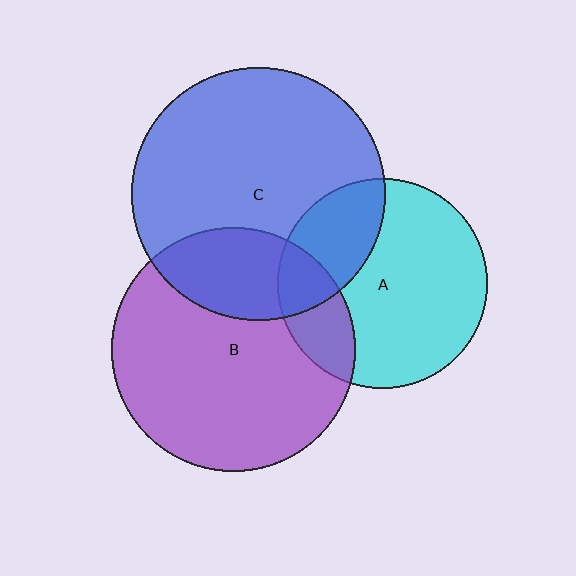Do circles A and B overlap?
Yes.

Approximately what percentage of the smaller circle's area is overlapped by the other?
Approximately 20%.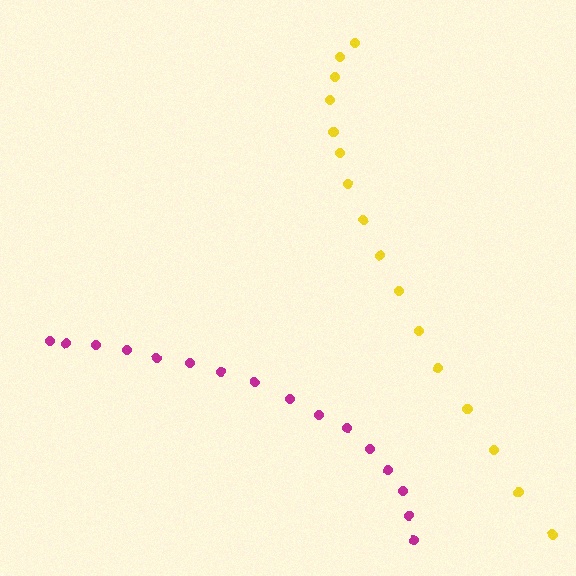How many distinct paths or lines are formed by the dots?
There are 2 distinct paths.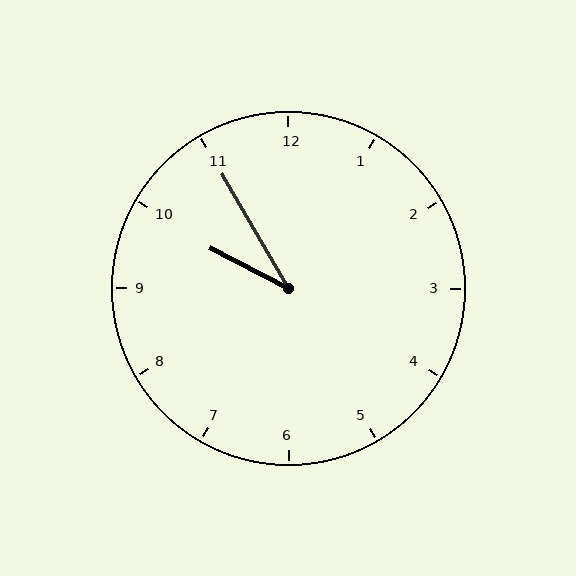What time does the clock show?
9:55.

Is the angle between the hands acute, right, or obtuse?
It is acute.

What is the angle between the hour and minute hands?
Approximately 32 degrees.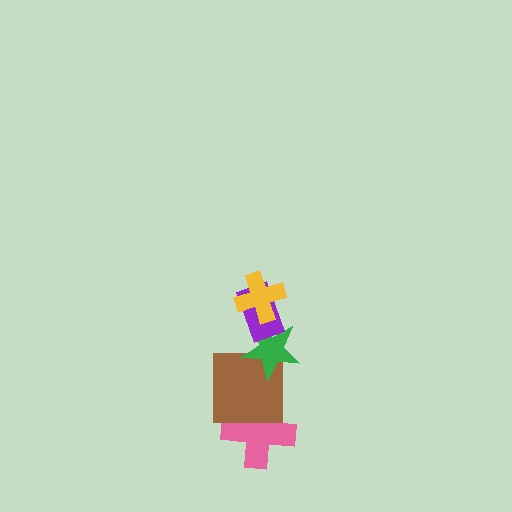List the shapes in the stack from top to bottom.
From top to bottom: the yellow cross, the purple rectangle, the green star, the brown square, the pink cross.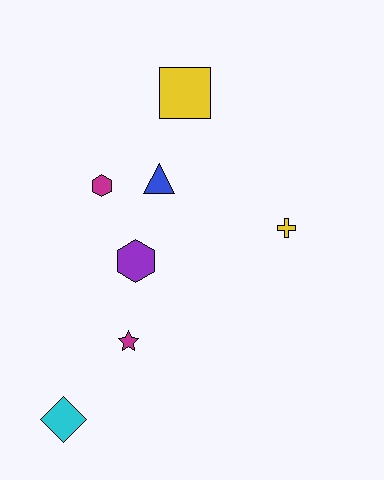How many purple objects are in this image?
There is 1 purple object.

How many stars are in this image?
There is 1 star.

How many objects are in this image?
There are 7 objects.